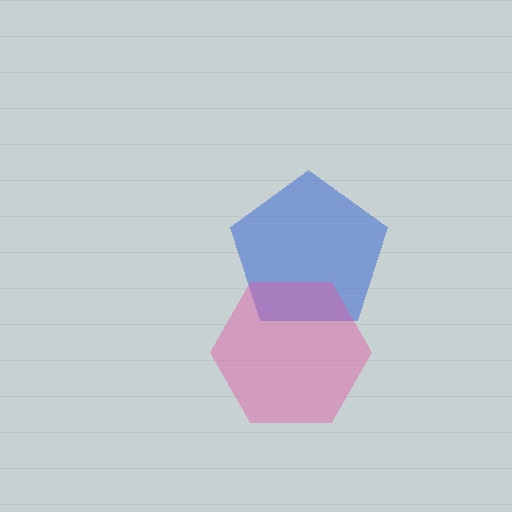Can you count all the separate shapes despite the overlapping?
Yes, there are 2 separate shapes.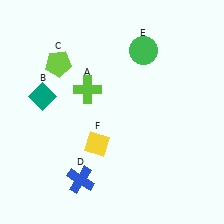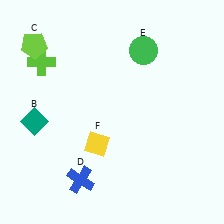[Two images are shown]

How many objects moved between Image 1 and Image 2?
3 objects moved between the two images.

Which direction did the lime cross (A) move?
The lime cross (A) moved left.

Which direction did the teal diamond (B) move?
The teal diamond (B) moved down.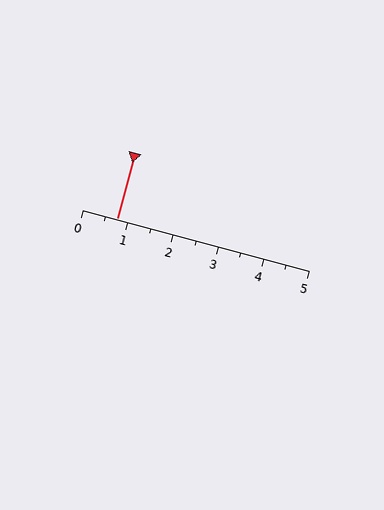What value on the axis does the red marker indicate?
The marker indicates approximately 0.8.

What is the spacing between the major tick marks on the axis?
The major ticks are spaced 1 apart.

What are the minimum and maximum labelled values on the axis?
The axis runs from 0 to 5.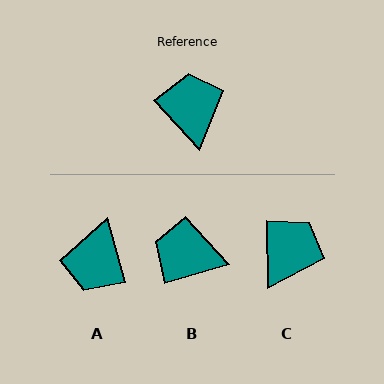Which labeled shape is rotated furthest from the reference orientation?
A, about 153 degrees away.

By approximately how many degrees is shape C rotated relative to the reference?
Approximately 41 degrees clockwise.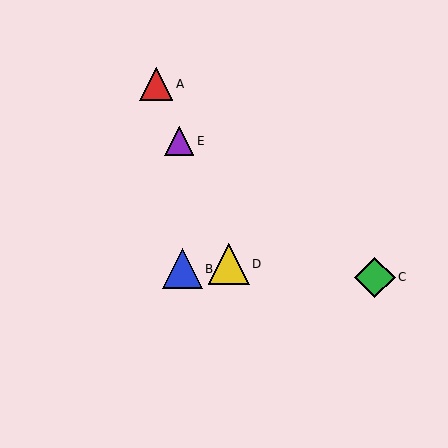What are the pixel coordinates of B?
Object B is at (182, 269).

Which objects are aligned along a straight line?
Objects A, D, E are aligned along a straight line.